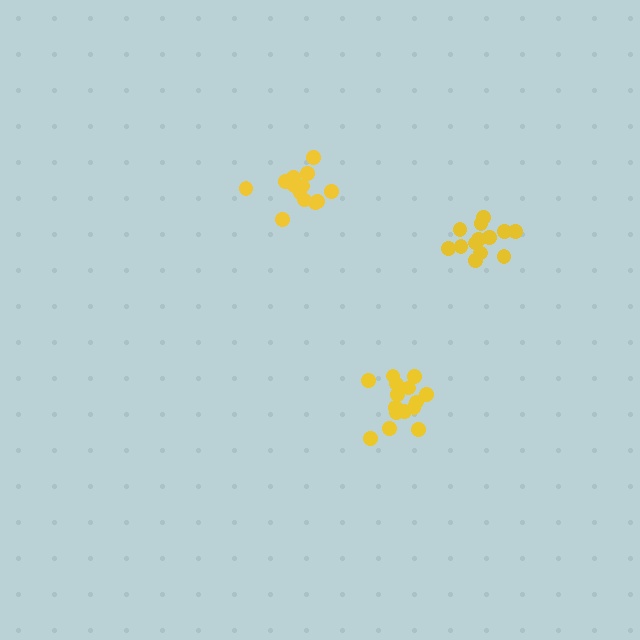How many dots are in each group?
Group 1: 13 dots, Group 2: 16 dots, Group 3: 13 dots (42 total).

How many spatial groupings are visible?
There are 3 spatial groupings.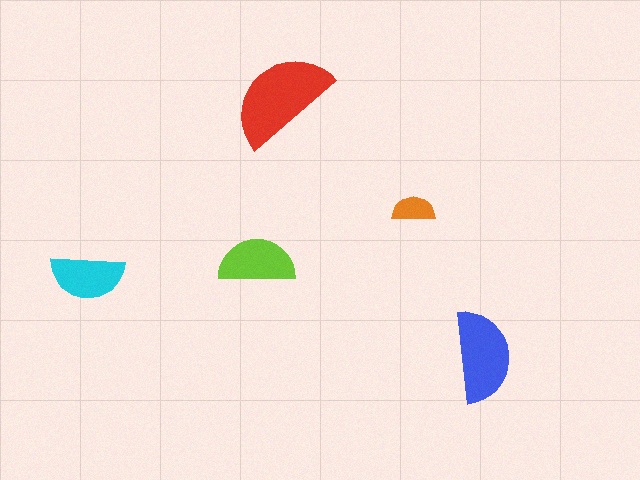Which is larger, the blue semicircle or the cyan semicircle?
The blue one.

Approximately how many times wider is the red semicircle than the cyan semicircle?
About 1.5 times wider.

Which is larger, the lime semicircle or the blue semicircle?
The blue one.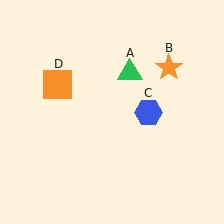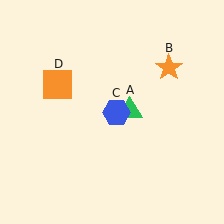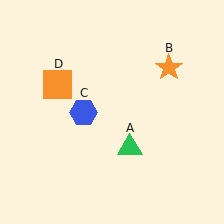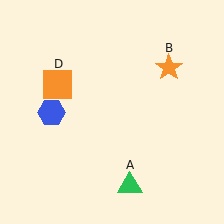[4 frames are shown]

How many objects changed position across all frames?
2 objects changed position: green triangle (object A), blue hexagon (object C).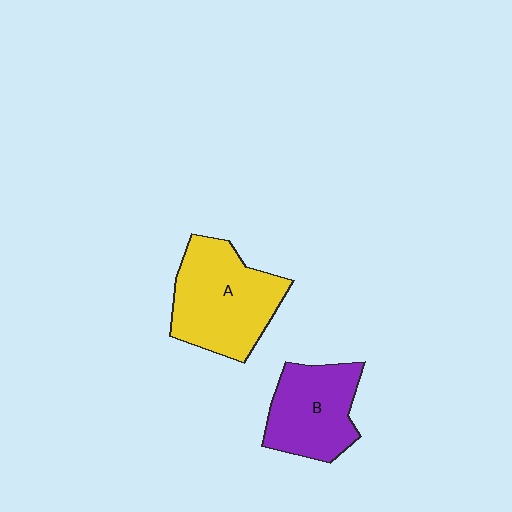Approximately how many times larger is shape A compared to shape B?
Approximately 1.3 times.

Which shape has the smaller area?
Shape B (purple).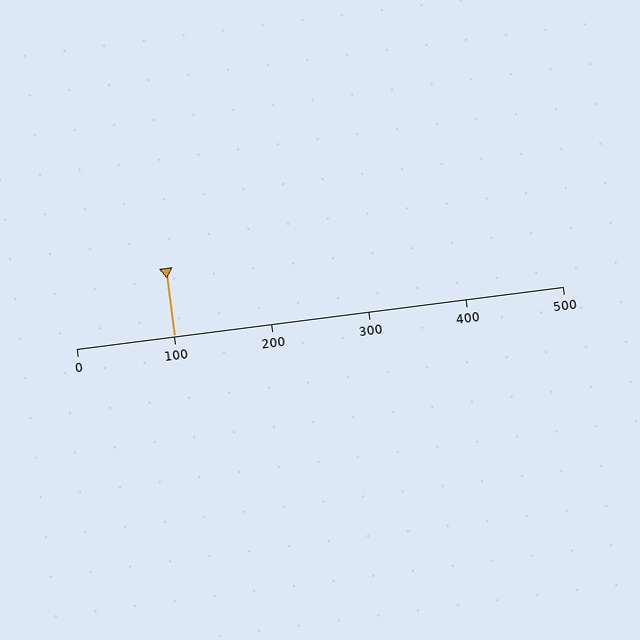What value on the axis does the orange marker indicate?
The marker indicates approximately 100.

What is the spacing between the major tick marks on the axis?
The major ticks are spaced 100 apart.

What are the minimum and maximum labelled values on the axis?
The axis runs from 0 to 500.